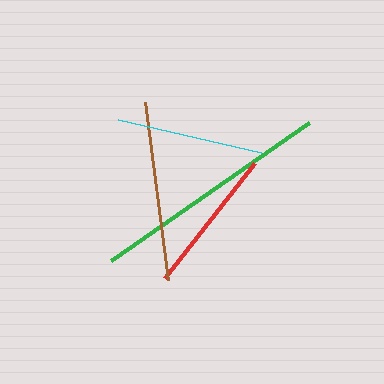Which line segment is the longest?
The green line is the longest at approximately 241 pixels.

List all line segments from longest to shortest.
From longest to shortest: green, brown, cyan, red.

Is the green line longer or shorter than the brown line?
The green line is longer than the brown line.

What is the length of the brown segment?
The brown segment is approximately 180 pixels long.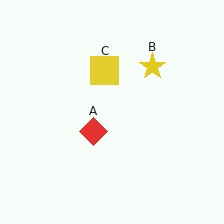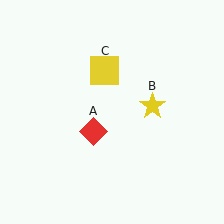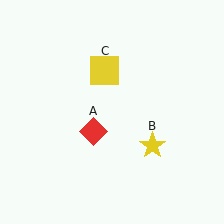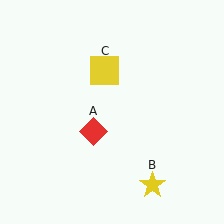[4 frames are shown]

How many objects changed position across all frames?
1 object changed position: yellow star (object B).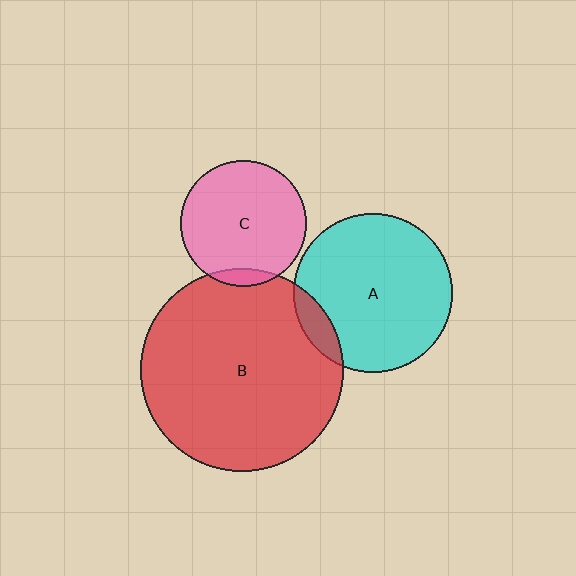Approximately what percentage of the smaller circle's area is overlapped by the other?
Approximately 5%.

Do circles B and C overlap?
Yes.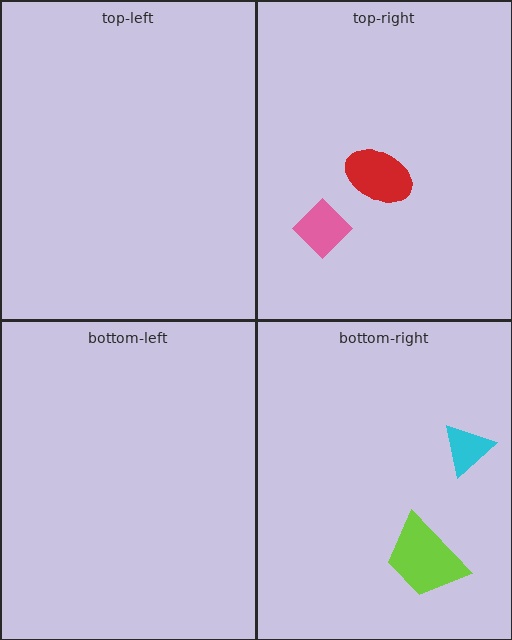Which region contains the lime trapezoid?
The bottom-right region.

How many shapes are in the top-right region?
2.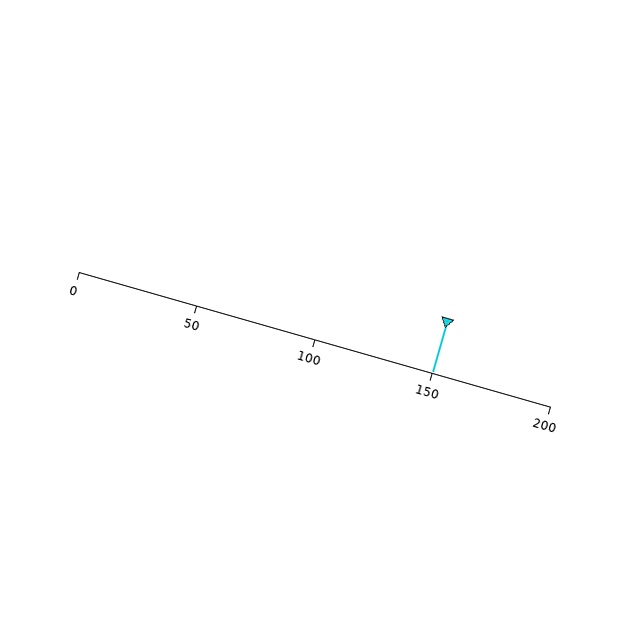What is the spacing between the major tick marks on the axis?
The major ticks are spaced 50 apart.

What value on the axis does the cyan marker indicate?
The marker indicates approximately 150.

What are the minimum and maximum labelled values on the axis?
The axis runs from 0 to 200.